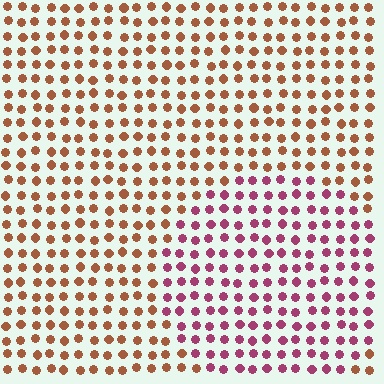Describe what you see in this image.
The image is filled with small brown elements in a uniform arrangement. A circle-shaped region is visible where the elements are tinted to a slightly different hue, forming a subtle color boundary.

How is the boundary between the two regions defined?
The boundary is defined purely by a slight shift in hue (about 50 degrees). Spacing, size, and orientation are identical on both sides.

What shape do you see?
I see a circle.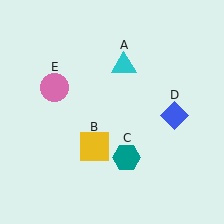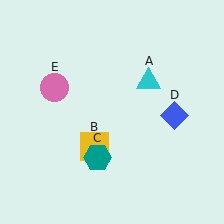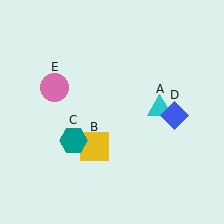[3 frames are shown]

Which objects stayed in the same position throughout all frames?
Yellow square (object B) and blue diamond (object D) and pink circle (object E) remained stationary.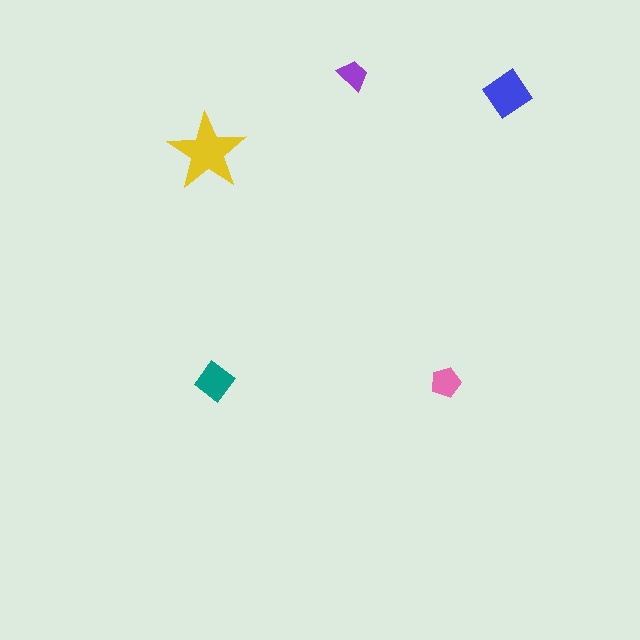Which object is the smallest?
The purple trapezoid.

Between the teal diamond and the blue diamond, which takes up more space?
The blue diamond.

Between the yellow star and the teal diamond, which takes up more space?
The yellow star.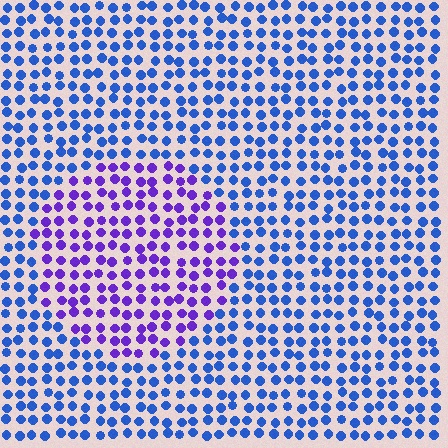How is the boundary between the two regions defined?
The boundary is defined purely by a slight shift in hue (about 44 degrees). Spacing, size, and orientation are identical on both sides.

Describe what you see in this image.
The image is filled with small blue elements in a uniform arrangement. A circle-shaped region is visible where the elements are tinted to a slightly different hue, forming a subtle color boundary.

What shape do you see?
I see a circle.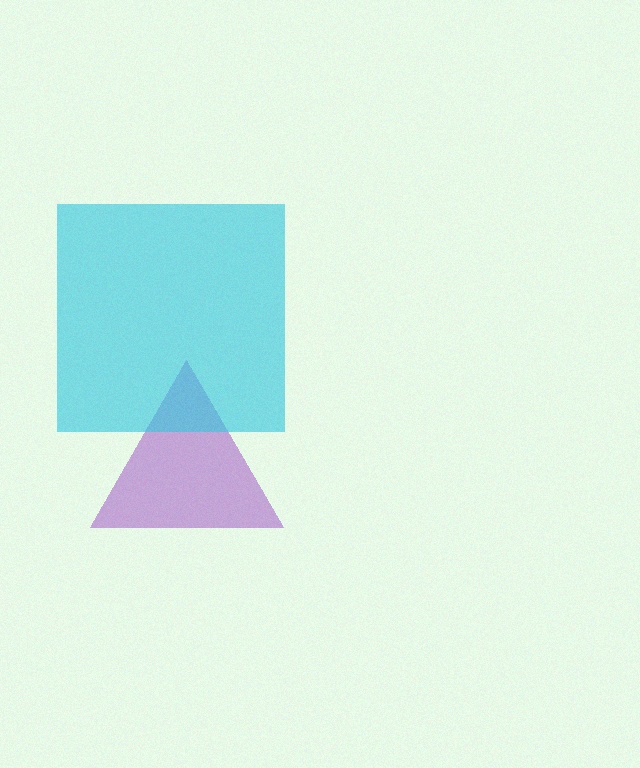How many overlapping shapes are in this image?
There are 2 overlapping shapes in the image.